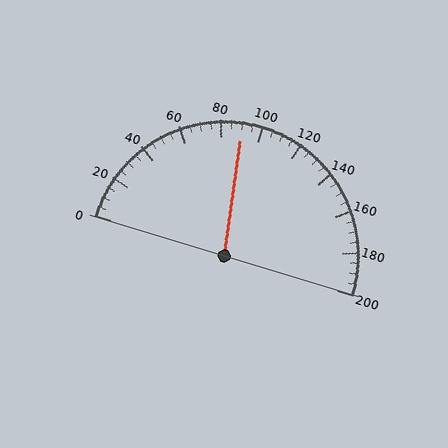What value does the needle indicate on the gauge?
The needle indicates approximately 90.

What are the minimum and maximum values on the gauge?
The gauge ranges from 0 to 200.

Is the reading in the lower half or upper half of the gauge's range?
The reading is in the lower half of the range (0 to 200).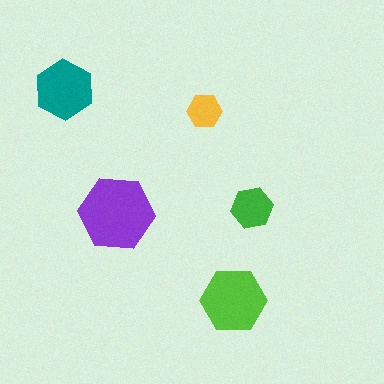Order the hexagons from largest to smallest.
the purple one, the lime one, the teal one, the green one, the yellow one.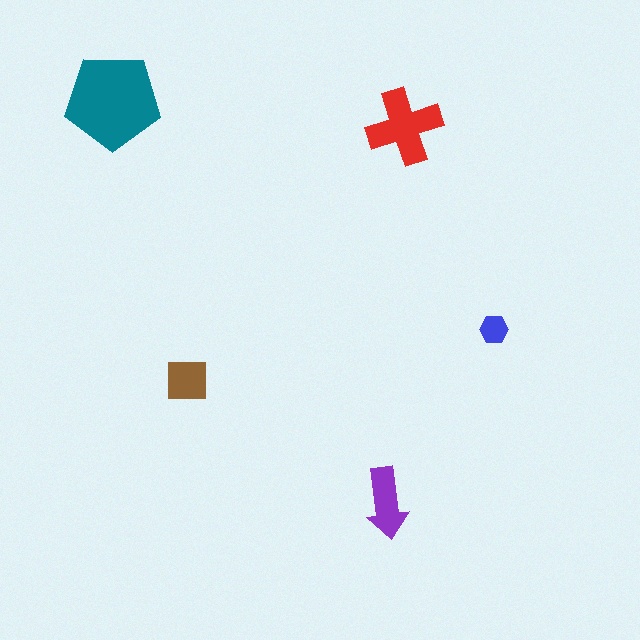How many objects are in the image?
There are 5 objects in the image.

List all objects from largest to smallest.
The teal pentagon, the red cross, the purple arrow, the brown square, the blue hexagon.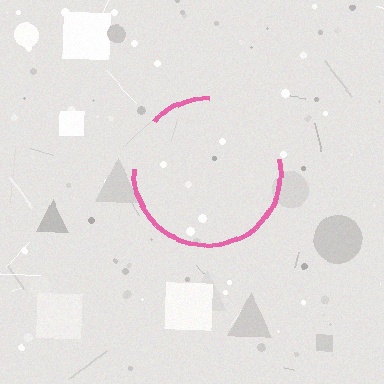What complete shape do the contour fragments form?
The contour fragments form a circle.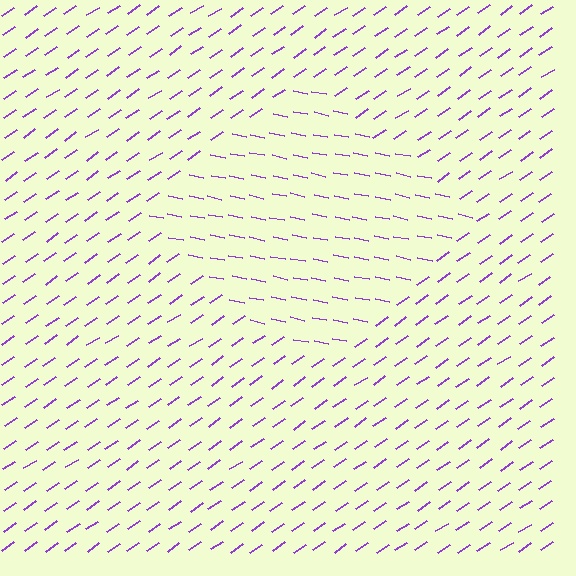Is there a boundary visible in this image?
Yes, there is a texture boundary formed by a change in line orientation.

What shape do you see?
I see a diamond.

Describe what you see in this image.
The image is filled with small purple line segments. A diamond region in the image has lines oriented differently from the surrounding lines, creating a visible texture boundary.